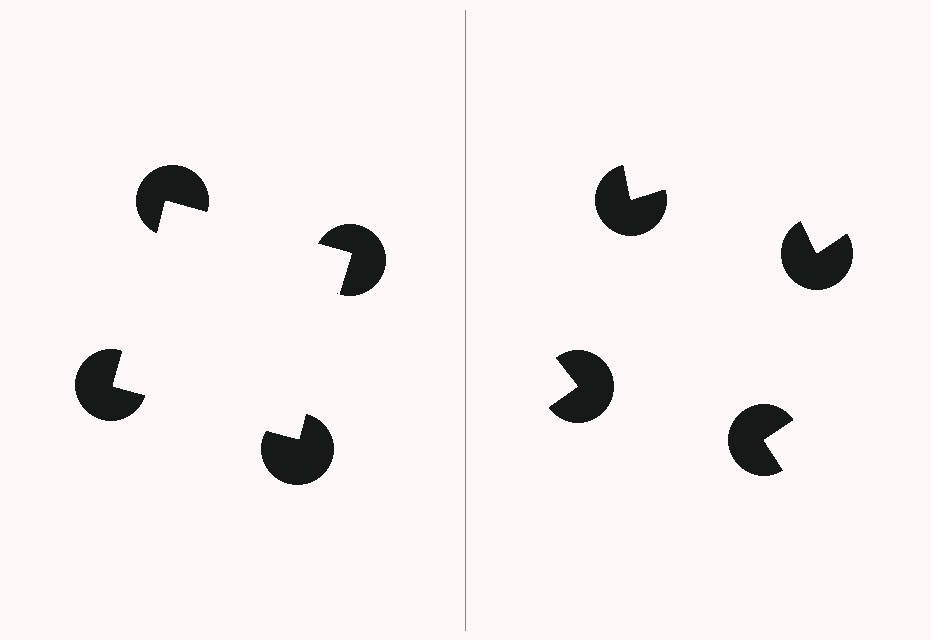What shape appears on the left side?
An illusory square.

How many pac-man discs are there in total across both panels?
8 — 4 on each side.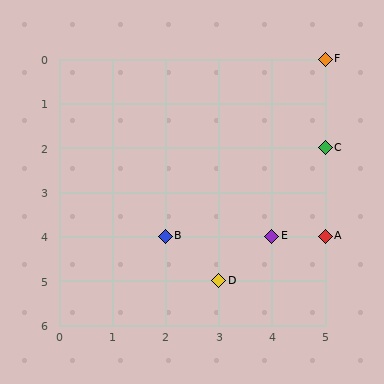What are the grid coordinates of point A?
Point A is at grid coordinates (5, 4).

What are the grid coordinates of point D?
Point D is at grid coordinates (3, 5).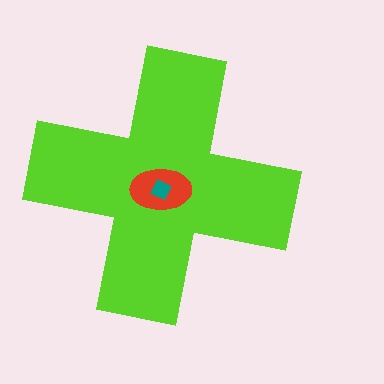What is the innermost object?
The teal square.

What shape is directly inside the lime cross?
The red ellipse.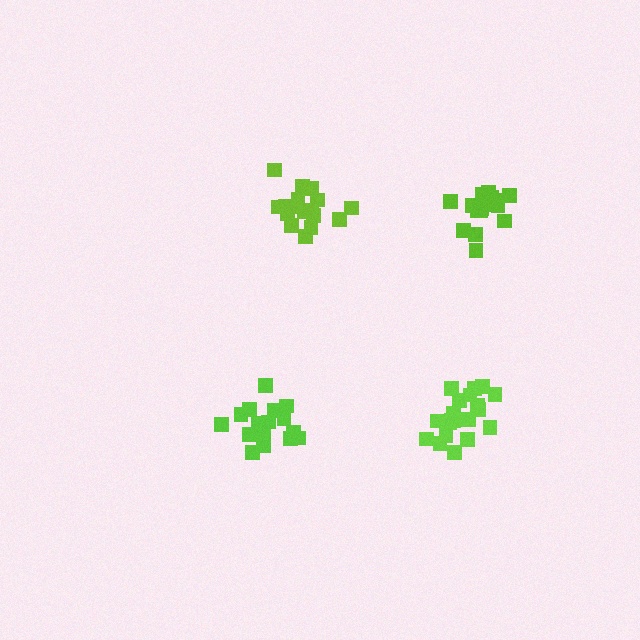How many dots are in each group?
Group 1: 21 dots, Group 2: 16 dots, Group 3: 16 dots, Group 4: 17 dots (70 total).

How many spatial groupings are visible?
There are 4 spatial groupings.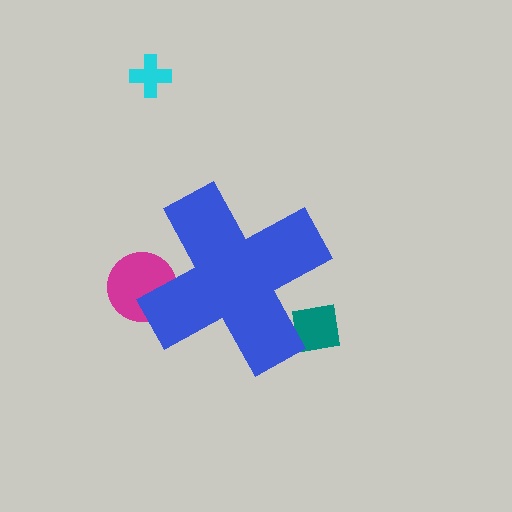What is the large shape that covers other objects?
A blue cross.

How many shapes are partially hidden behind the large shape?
2 shapes are partially hidden.